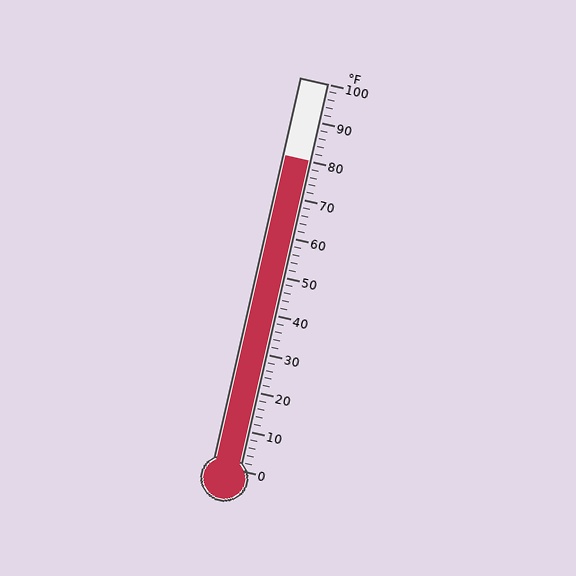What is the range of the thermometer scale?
The thermometer scale ranges from 0°F to 100°F.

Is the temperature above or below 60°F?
The temperature is above 60°F.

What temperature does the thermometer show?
The thermometer shows approximately 80°F.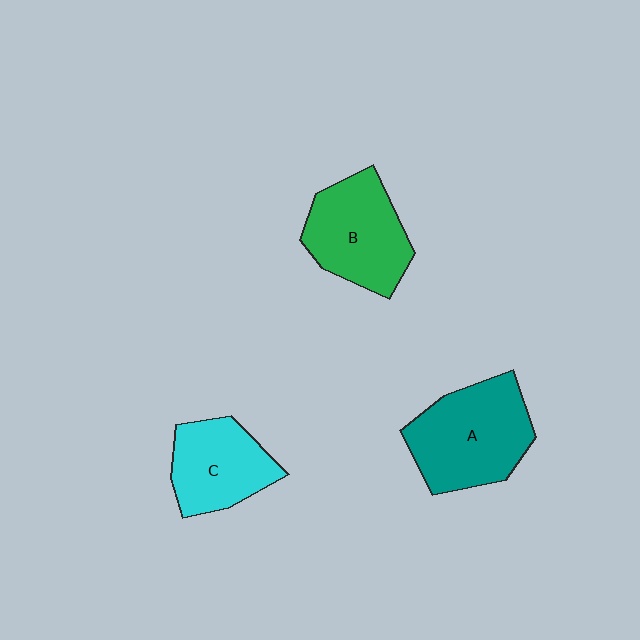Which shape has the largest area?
Shape A (teal).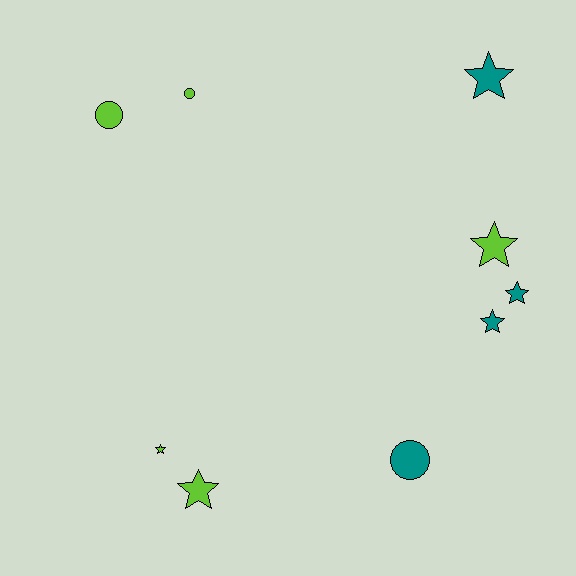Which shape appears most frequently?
Star, with 6 objects.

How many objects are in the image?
There are 9 objects.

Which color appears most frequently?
Lime, with 5 objects.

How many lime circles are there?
There are 2 lime circles.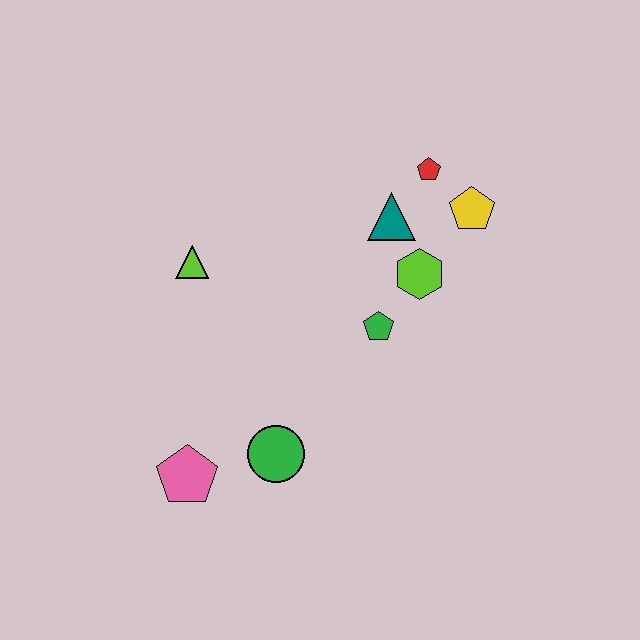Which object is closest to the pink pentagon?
The green circle is closest to the pink pentagon.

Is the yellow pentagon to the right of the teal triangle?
Yes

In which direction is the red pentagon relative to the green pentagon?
The red pentagon is above the green pentagon.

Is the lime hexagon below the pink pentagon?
No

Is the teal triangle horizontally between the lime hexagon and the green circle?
Yes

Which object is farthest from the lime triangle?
The yellow pentagon is farthest from the lime triangle.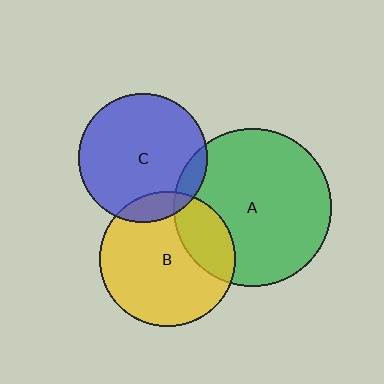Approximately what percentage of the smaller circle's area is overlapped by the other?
Approximately 10%.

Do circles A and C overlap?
Yes.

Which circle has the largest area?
Circle A (green).